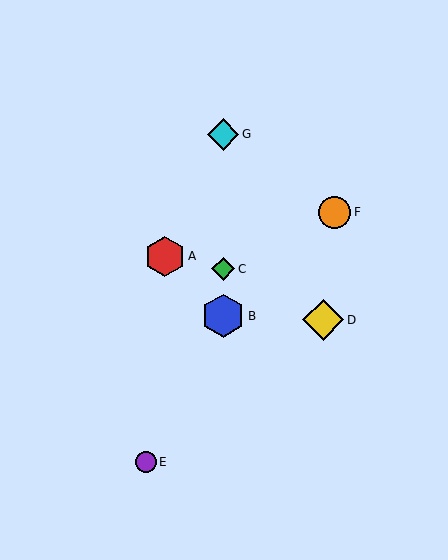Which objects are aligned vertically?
Objects B, C, G are aligned vertically.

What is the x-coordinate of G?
Object G is at x≈223.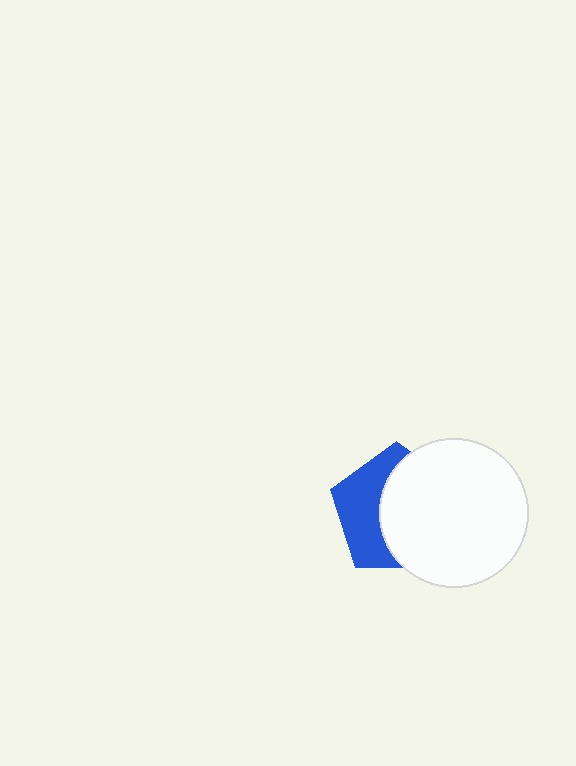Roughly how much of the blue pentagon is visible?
A small part of it is visible (roughly 42%).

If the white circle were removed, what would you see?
You would see the complete blue pentagon.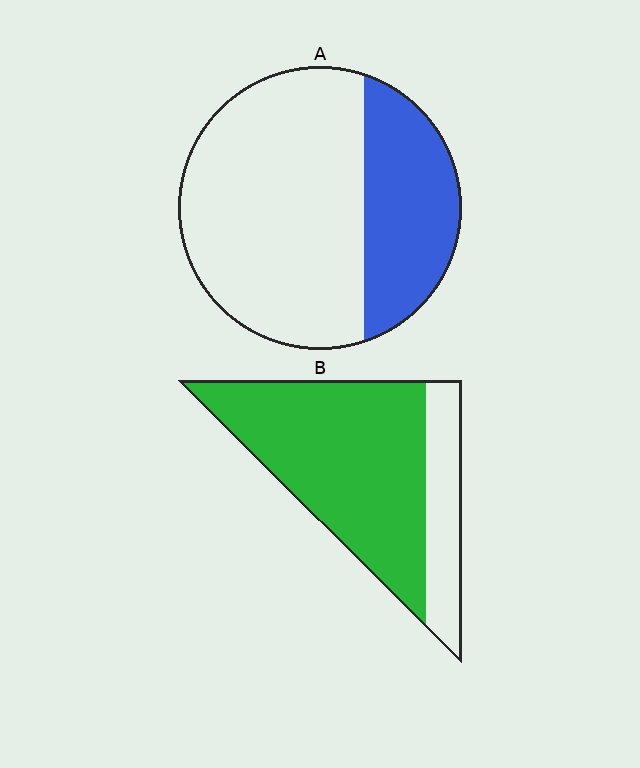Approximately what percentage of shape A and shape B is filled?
A is approximately 30% and B is approximately 75%.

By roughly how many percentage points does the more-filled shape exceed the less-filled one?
By roughly 45 percentage points (B over A).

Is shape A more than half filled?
No.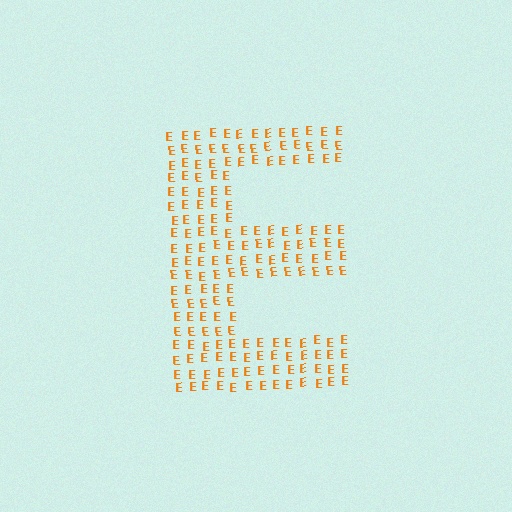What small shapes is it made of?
It is made of small letter E's.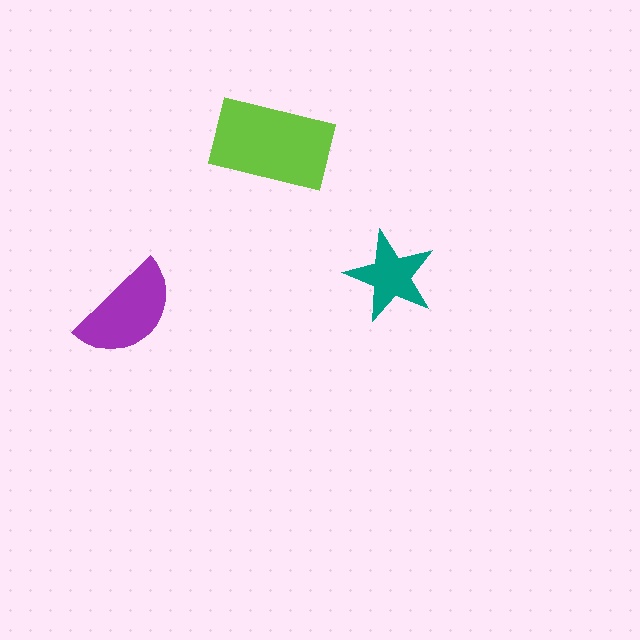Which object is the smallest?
The teal star.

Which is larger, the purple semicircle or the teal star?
The purple semicircle.